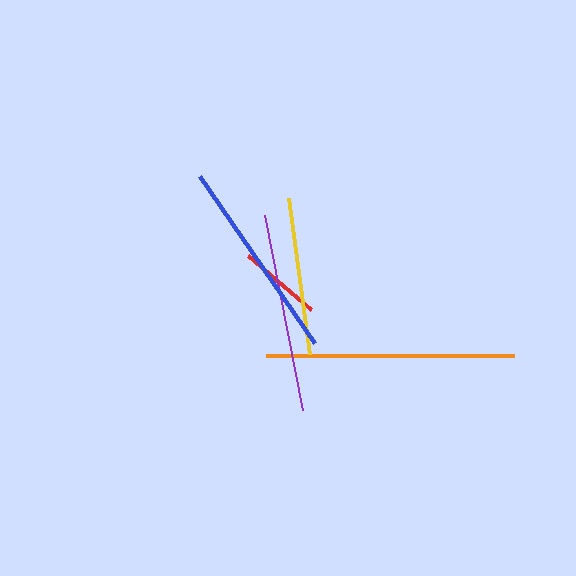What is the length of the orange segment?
The orange segment is approximately 249 pixels long.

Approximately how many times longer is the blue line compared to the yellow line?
The blue line is approximately 1.3 times the length of the yellow line.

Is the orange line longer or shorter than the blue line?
The orange line is longer than the blue line.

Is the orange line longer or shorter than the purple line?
The orange line is longer than the purple line.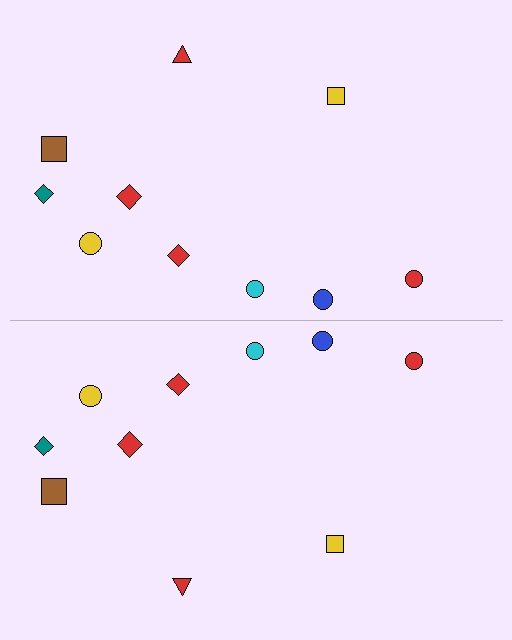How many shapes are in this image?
There are 20 shapes in this image.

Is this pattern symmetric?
Yes, this pattern has bilateral (reflection) symmetry.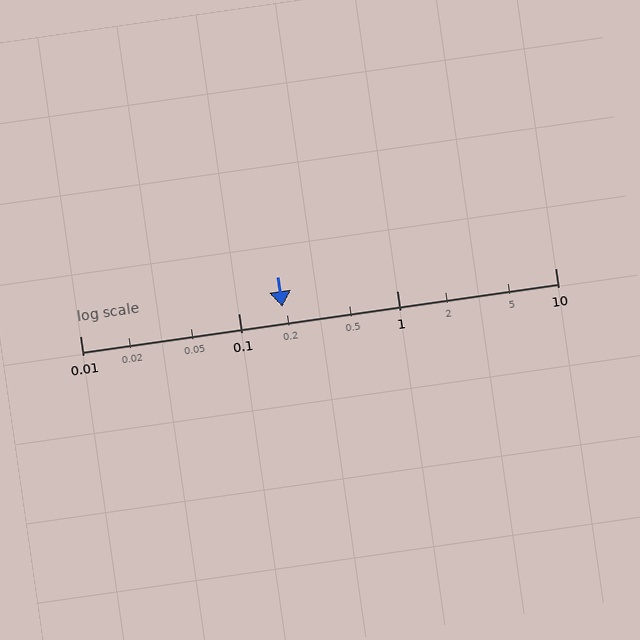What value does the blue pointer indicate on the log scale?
The pointer indicates approximately 0.19.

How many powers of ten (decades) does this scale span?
The scale spans 3 decades, from 0.01 to 10.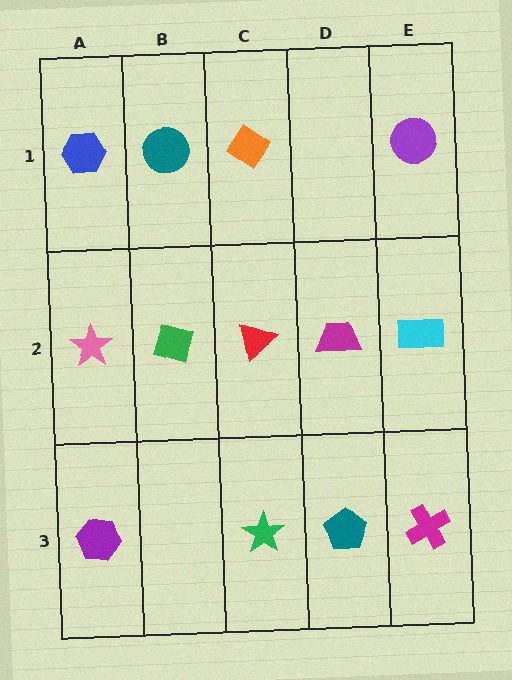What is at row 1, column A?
A blue hexagon.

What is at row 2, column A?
A pink star.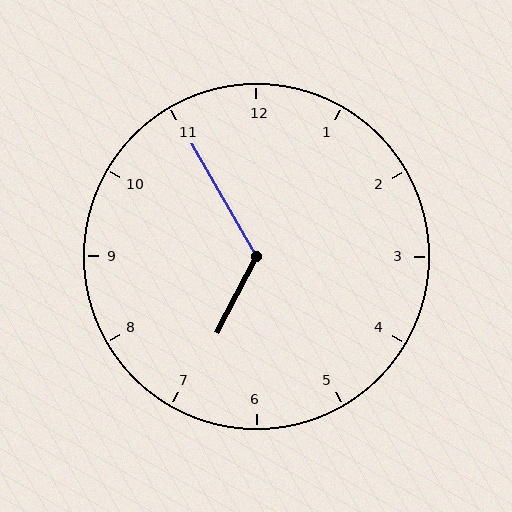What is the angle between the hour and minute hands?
Approximately 122 degrees.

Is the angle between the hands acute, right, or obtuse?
It is obtuse.